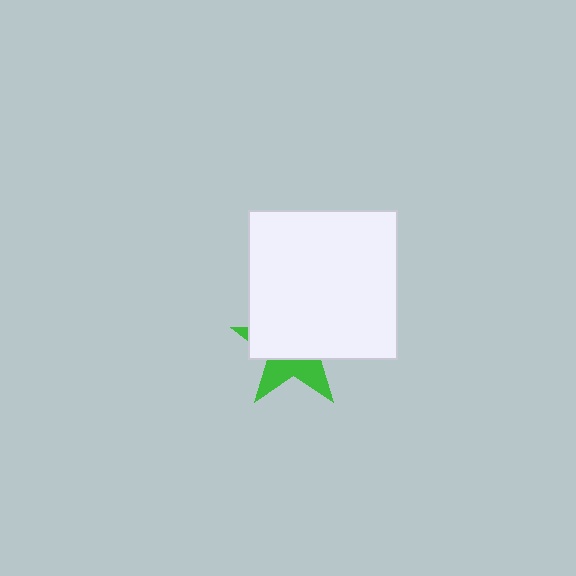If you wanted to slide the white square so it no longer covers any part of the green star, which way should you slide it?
Slide it up — that is the most direct way to separate the two shapes.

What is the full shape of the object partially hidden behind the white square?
The partially hidden object is a green star.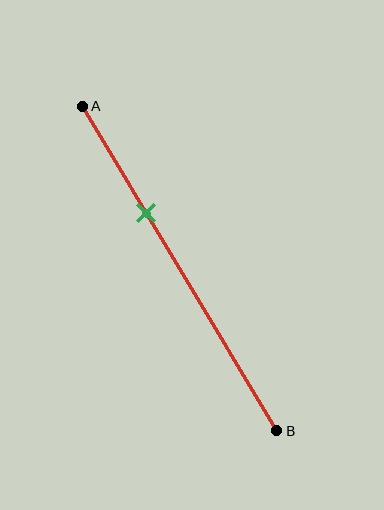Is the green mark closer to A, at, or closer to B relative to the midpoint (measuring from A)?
The green mark is closer to point A than the midpoint of segment AB.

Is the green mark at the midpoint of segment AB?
No, the mark is at about 35% from A, not at the 50% midpoint.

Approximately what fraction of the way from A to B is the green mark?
The green mark is approximately 35% of the way from A to B.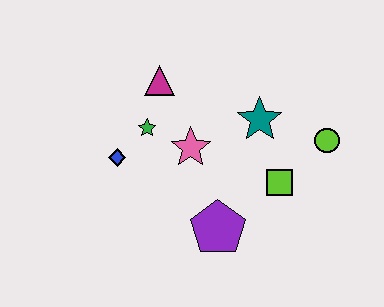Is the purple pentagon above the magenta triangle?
No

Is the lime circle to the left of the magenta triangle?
No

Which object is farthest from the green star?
The lime circle is farthest from the green star.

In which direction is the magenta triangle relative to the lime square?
The magenta triangle is to the left of the lime square.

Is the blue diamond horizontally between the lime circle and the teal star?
No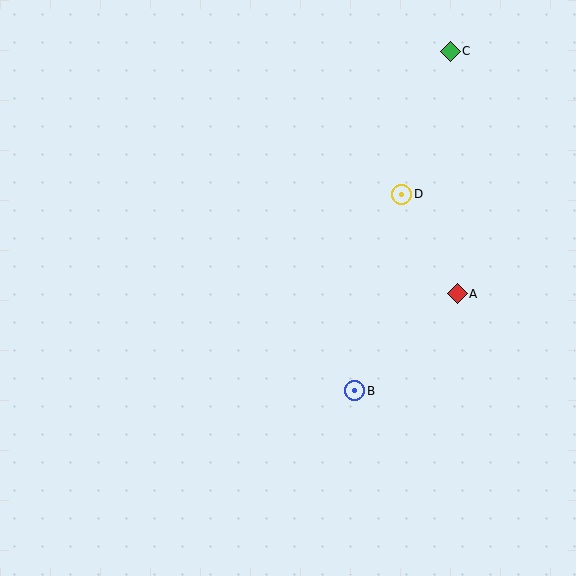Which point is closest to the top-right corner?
Point C is closest to the top-right corner.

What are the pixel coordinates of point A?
Point A is at (457, 294).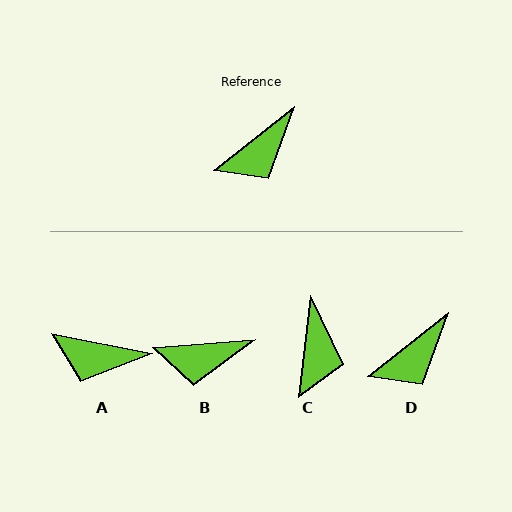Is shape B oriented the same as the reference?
No, it is off by about 33 degrees.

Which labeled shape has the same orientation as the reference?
D.